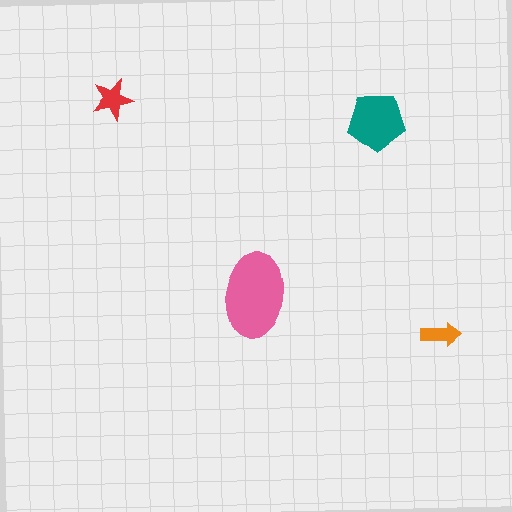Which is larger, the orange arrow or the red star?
The red star.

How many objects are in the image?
There are 4 objects in the image.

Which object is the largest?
The pink ellipse.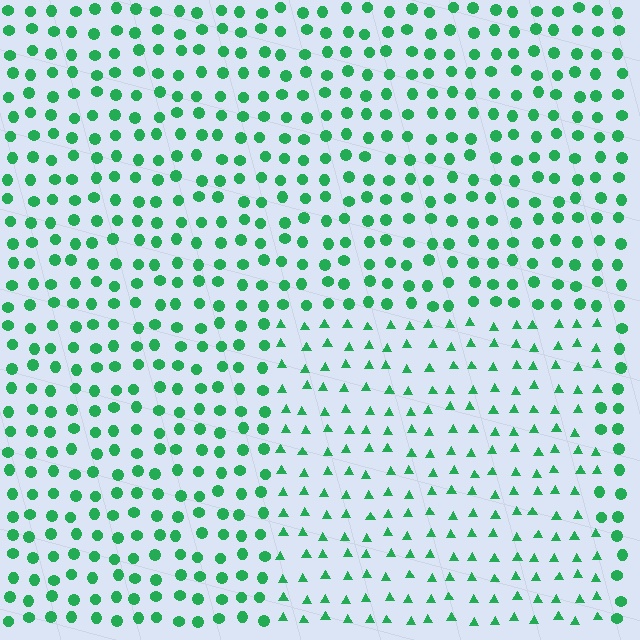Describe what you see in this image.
The image is filled with small green elements arranged in a uniform grid. A rectangle-shaped region contains triangles, while the surrounding area contains circles. The boundary is defined purely by the change in element shape.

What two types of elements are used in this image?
The image uses triangles inside the rectangle region and circles outside it.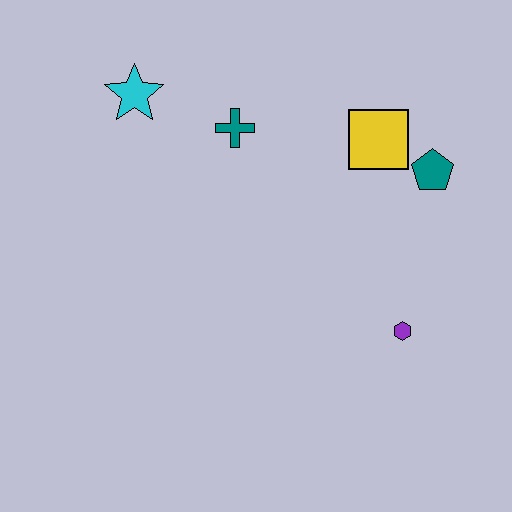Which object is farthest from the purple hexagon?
The cyan star is farthest from the purple hexagon.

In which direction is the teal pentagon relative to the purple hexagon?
The teal pentagon is above the purple hexagon.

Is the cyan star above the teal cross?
Yes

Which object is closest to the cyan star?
The teal cross is closest to the cyan star.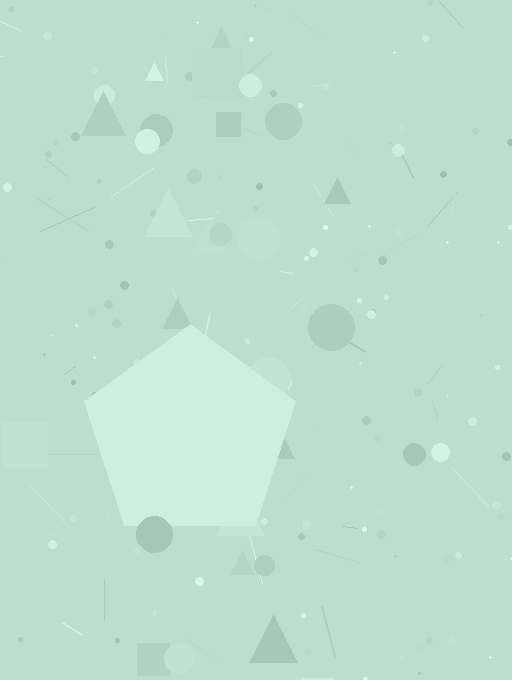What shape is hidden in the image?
A pentagon is hidden in the image.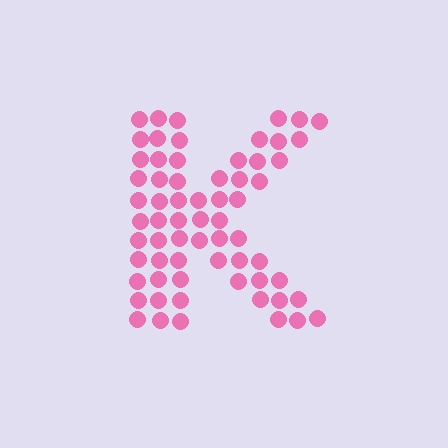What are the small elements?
The small elements are circles.